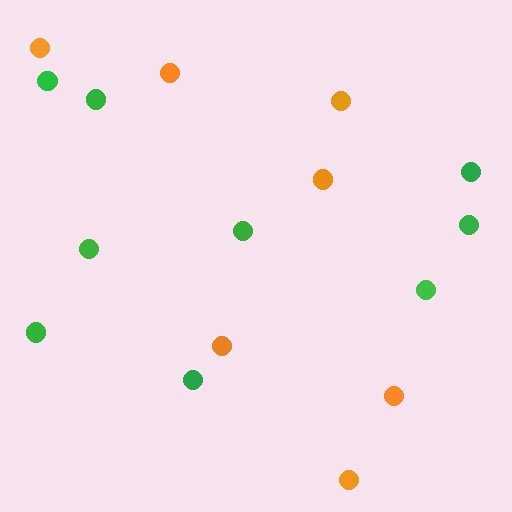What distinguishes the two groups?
There are 2 groups: one group of green circles (9) and one group of orange circles (7).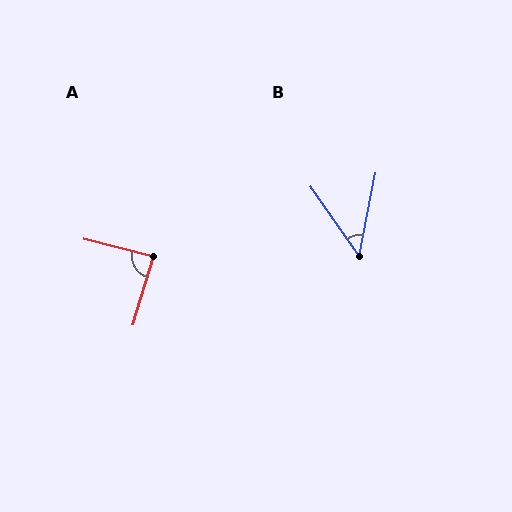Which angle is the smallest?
B, at approximately 46 degrees.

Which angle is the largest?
A, at approximately 87 degrees.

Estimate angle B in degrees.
Approximately 46 degrees.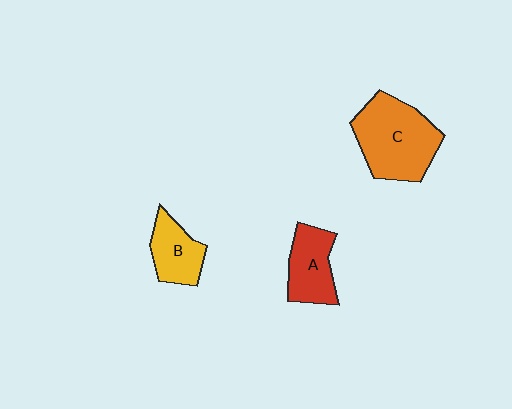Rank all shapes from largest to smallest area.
From largest to smallest: C (orange), A (red), B (yellow).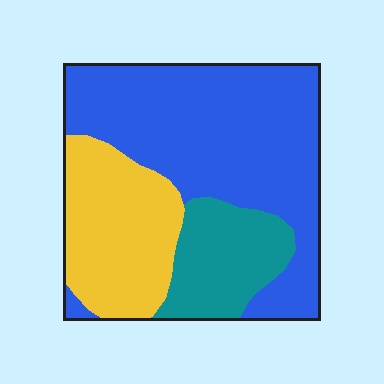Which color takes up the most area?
Blue, at roughly 55%.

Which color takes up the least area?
Teal, at roughly 20%.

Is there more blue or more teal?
Blue.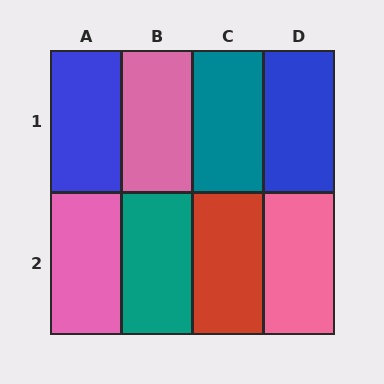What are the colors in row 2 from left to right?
Pink, teal, red, pink.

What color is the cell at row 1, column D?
Blue.